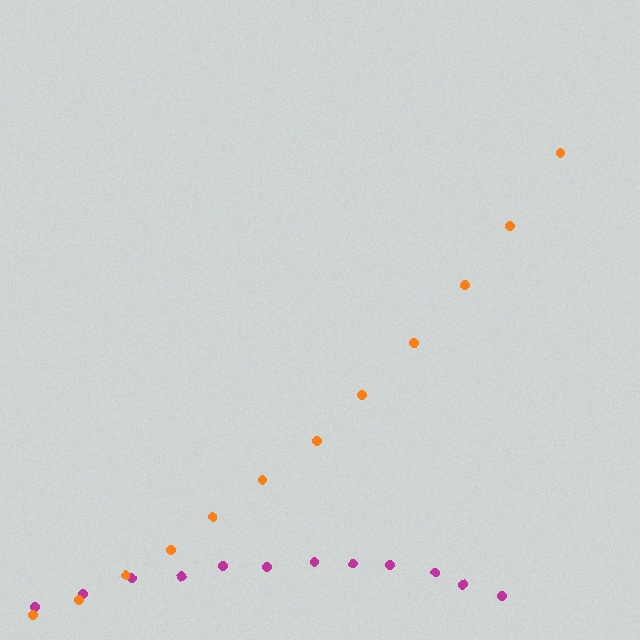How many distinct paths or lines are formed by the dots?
There are 2 distinct paths.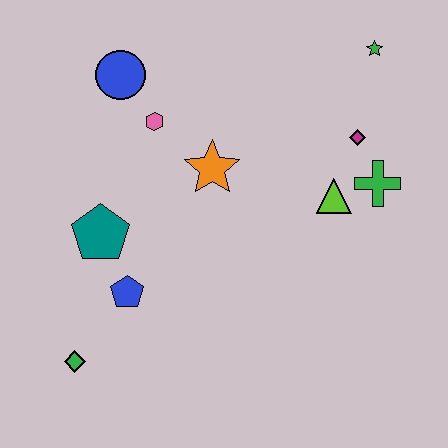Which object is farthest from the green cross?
The green diamond is farthest from the green cross.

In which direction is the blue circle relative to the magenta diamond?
The blue circle is to the left of the magenta diamond.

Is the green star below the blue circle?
No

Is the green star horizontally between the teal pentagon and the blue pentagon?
No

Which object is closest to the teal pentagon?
The blue pentagon is closest to the teal pentagon.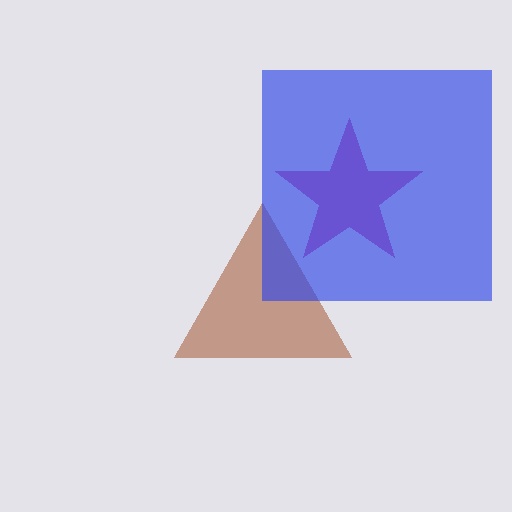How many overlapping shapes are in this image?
There are 3 overlapping shapes in the image.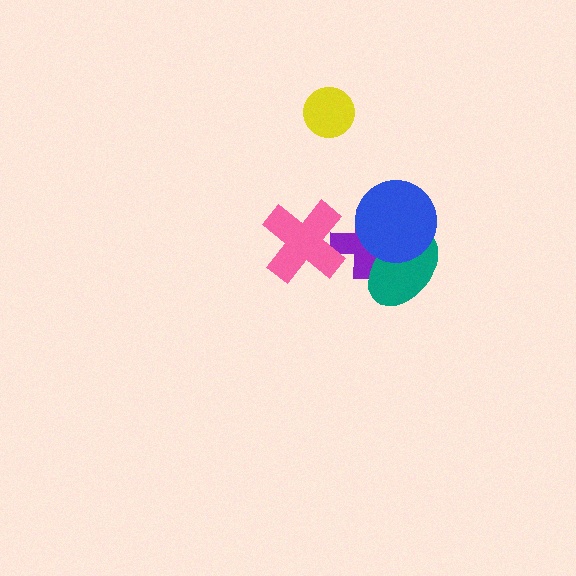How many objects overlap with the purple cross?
3 objects overlap with the purple cross.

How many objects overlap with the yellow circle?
0 objects overlap with the yellow circle.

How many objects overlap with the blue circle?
2 objects overlap with the blue circle.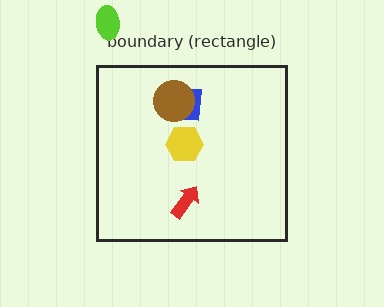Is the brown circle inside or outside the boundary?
Inside.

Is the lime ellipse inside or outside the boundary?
Outside.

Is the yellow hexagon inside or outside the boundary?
Inside.